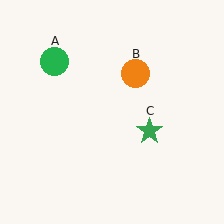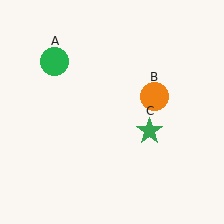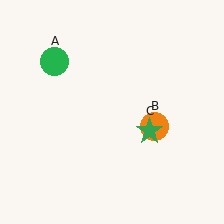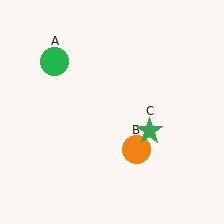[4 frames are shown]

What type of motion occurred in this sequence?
The orange circle (object B) rotated clockwise around the center of the scene.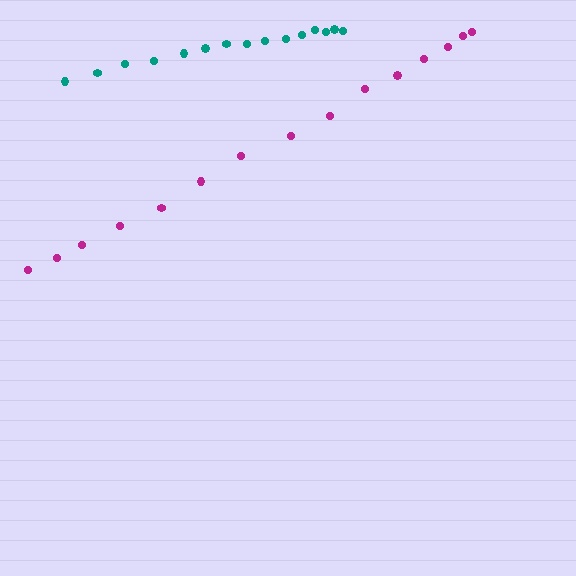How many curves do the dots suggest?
There are 2 distinct paths.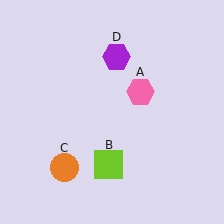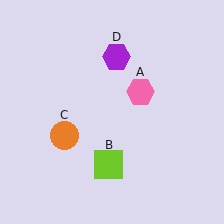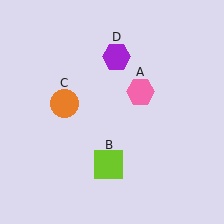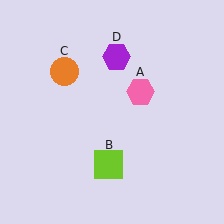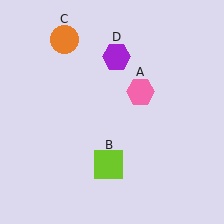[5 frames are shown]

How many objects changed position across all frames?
1 object changed position: orange circle (object C).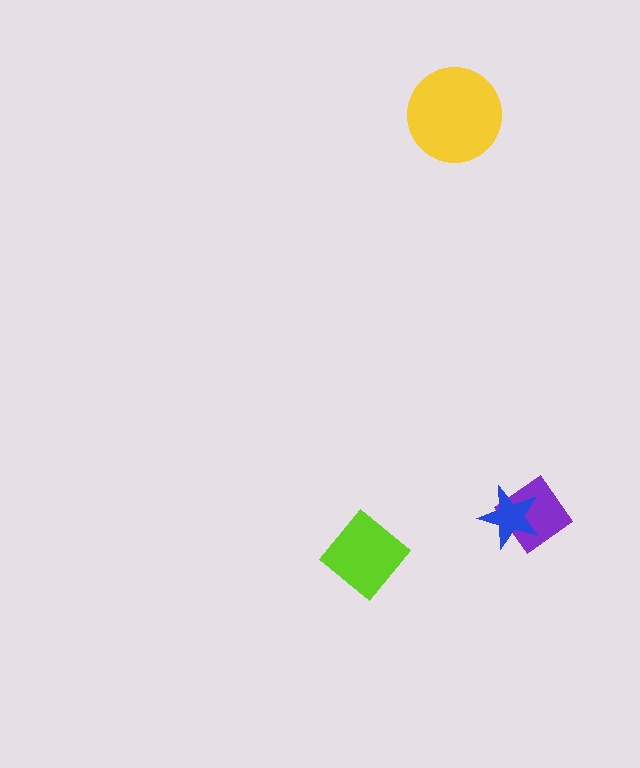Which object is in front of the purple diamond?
The blue star is in front of the purple diamond.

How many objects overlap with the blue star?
1 object overlaps with the blue star.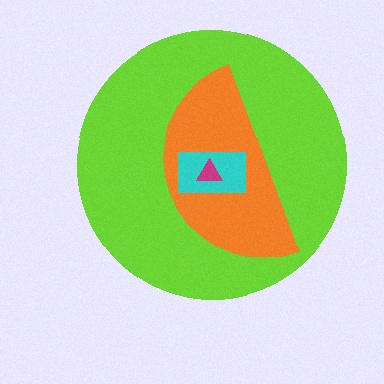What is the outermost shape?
The lime circle.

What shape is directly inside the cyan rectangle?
The magenta triangle.